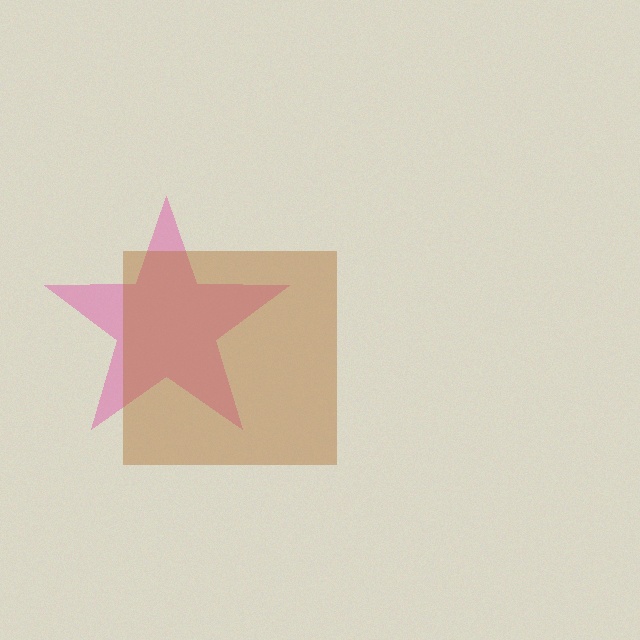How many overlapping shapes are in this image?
There are 2 overlapping shapes in the image.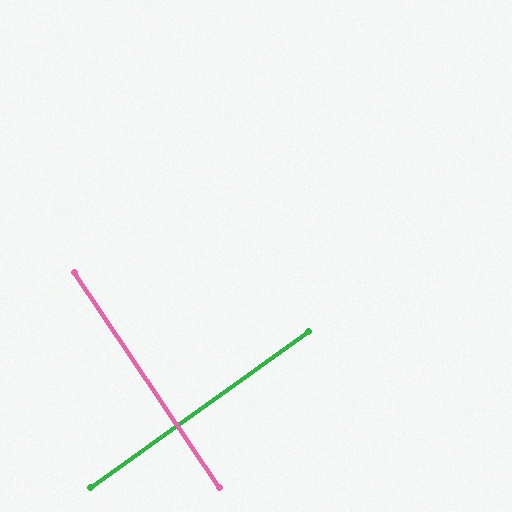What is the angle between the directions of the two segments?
Approximately 88 degrees.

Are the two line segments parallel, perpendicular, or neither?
Perpendicular — they meet at approximately 88°.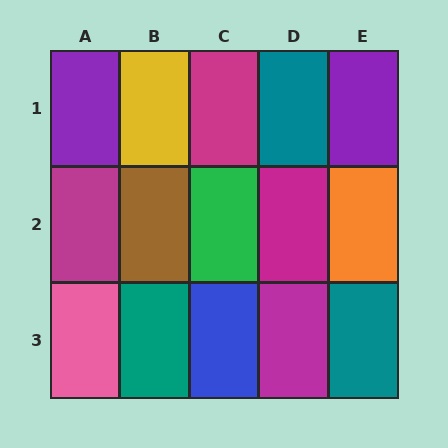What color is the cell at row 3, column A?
Pink.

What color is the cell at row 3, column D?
Magenta.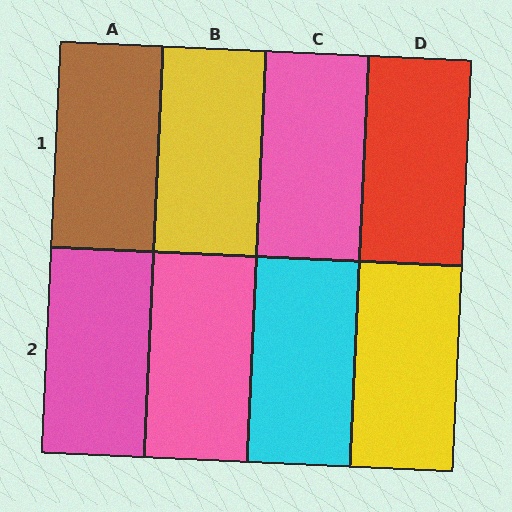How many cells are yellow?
2 cells are yellow.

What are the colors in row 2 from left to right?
Pink, pink, cyan, yellow.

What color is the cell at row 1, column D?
Red.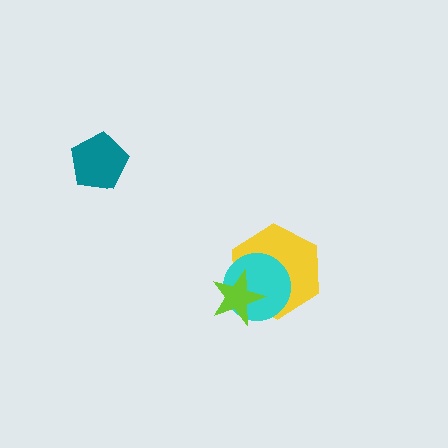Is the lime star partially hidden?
No, no other shape covers it.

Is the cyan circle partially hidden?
Yes, it is partially covered by another shape.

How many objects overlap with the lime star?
2 objects overlap with the lime star.